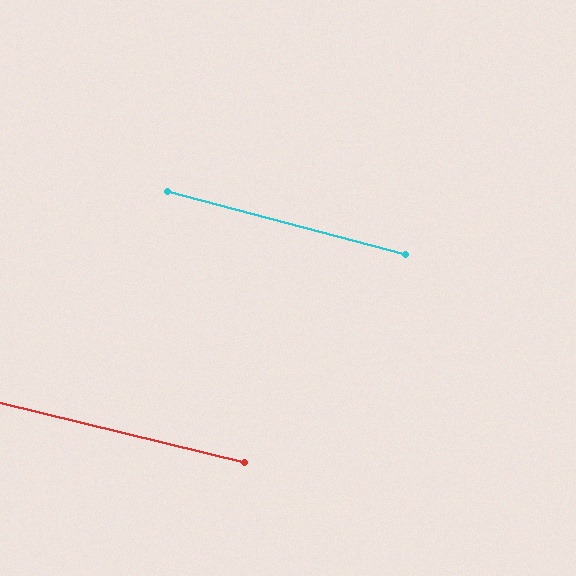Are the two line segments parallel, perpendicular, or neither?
Parallel — their directions differ by only 1.1°.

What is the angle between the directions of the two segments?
Approximately 1 degree.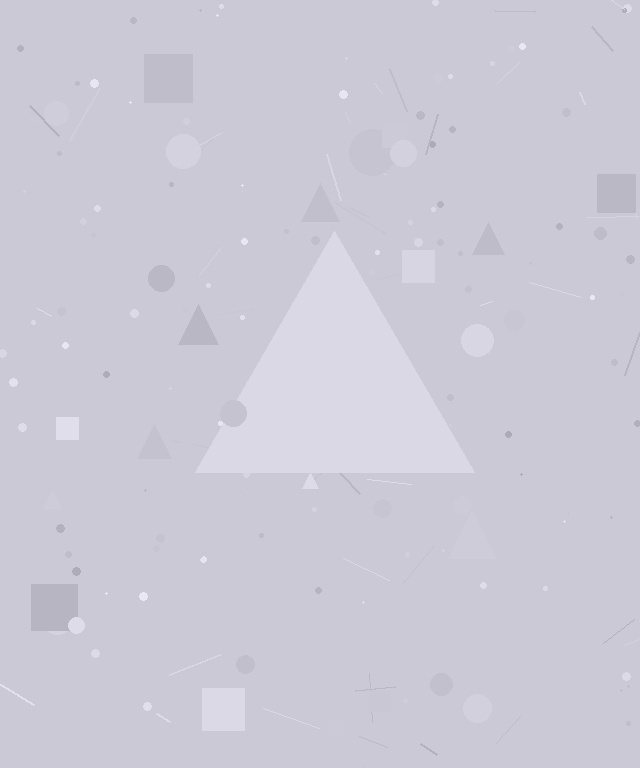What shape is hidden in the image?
A triangle is hidden in the image.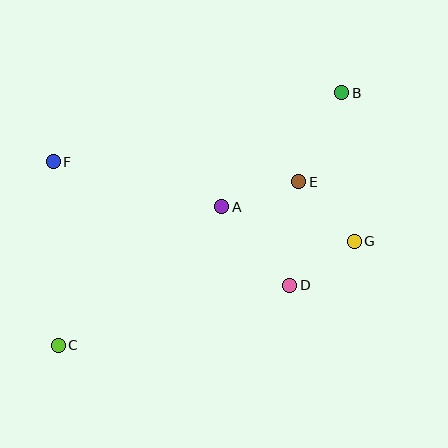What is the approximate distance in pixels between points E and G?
The distance between E and G is approximately 81 pixels.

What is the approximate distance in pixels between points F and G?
The distance between F and G is approximately 311 pixels.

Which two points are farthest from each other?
Points B and C are farthest from each other.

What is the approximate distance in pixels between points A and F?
The distance between A and F is approximately 174 pixels.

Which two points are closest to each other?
Points D and G are closest to each other.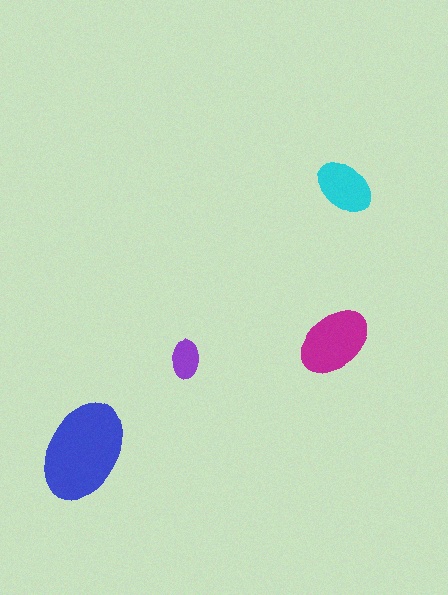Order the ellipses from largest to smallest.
the blue one, the magenta one, the cyan one, the purple one.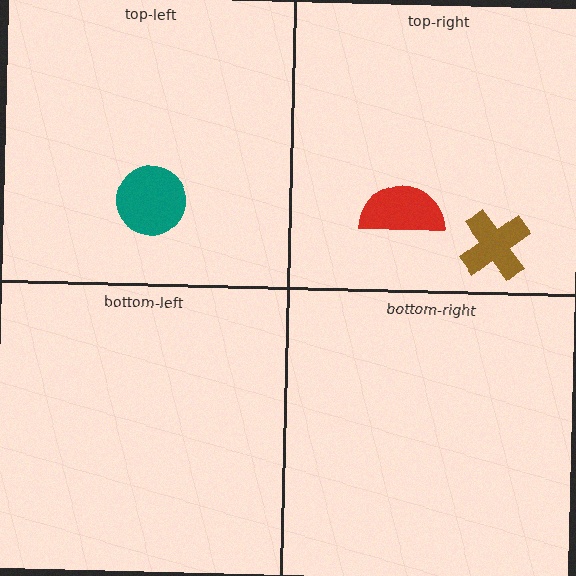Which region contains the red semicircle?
The top-right region.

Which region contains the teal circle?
The top-left region.